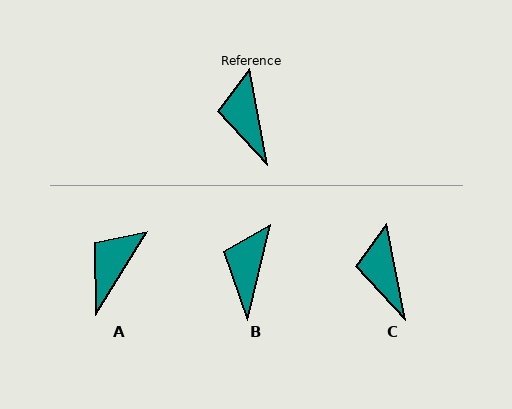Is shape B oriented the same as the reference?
No, it is off by about 24 degrees.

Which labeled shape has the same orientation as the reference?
C.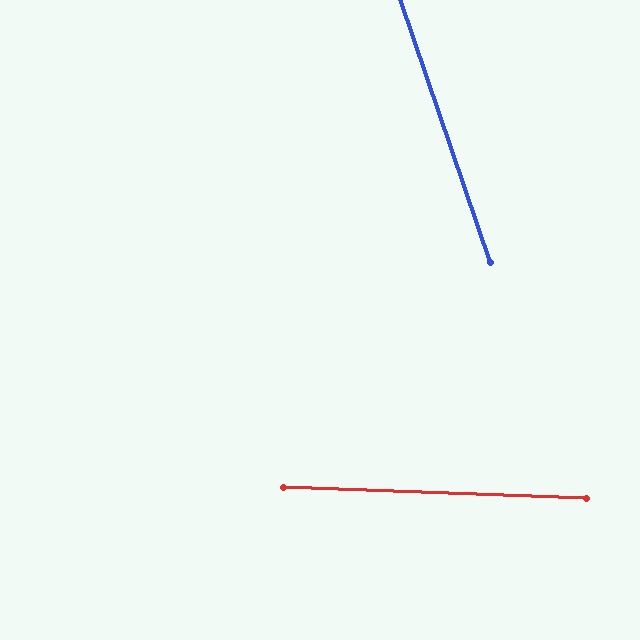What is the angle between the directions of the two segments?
Approximately 69 degrees.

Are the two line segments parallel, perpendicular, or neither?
Neither parallel nor perpendicular — they differ by about 69°.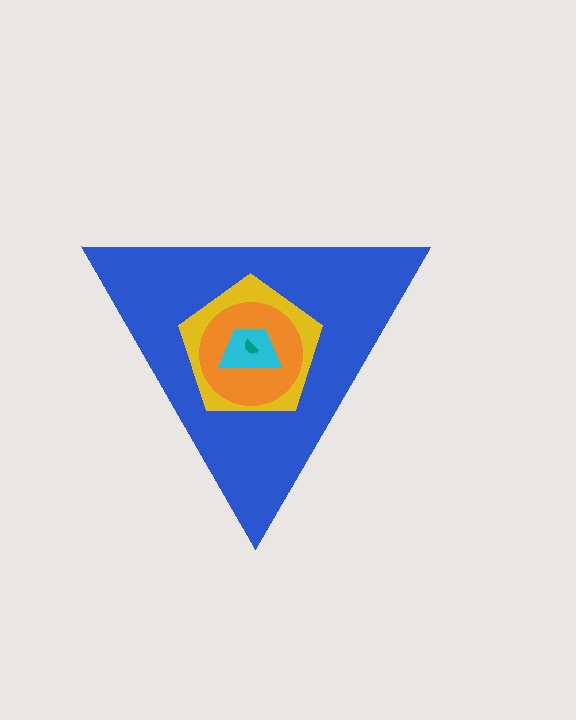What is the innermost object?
The teal semicircle.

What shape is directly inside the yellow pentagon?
The orange circle.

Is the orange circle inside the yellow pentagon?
Yes.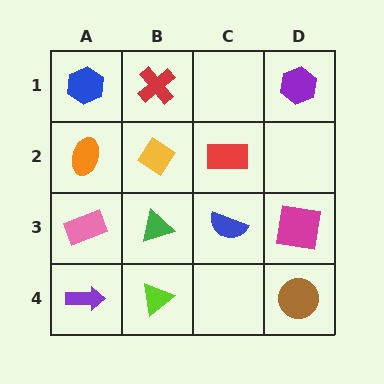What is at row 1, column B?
A red cross.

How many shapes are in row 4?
3 shapes.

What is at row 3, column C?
A blue semicircle.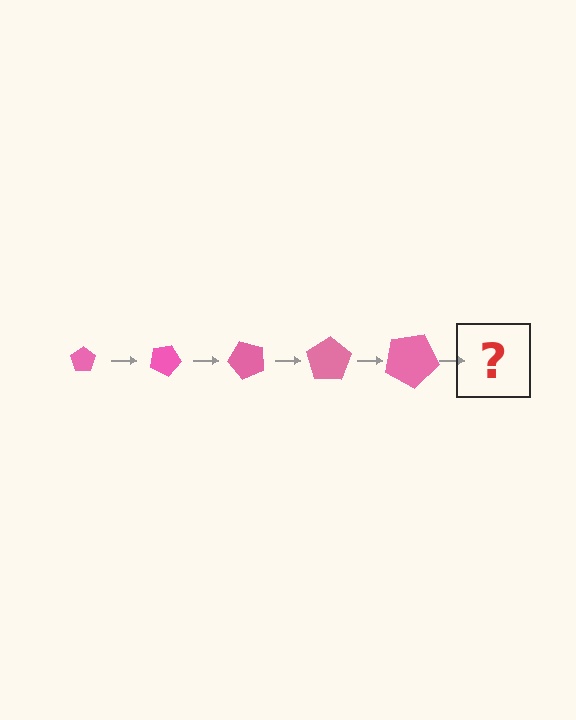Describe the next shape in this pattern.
It should be a pentagon, larger than the previous one and rotated 125 degrees from the start.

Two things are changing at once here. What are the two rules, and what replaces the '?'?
The two rules are that the pentagon grows larger each step and it rotates 25 degrees each step. The '?' should be a pentagon, larger than the previous one and rotated 125 degrees from the start.